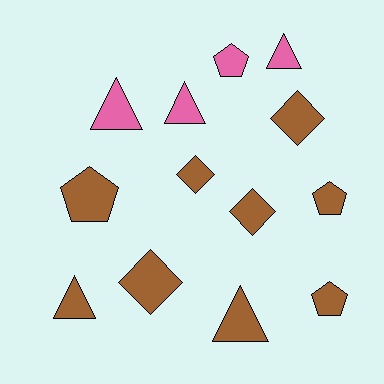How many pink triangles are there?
There are 3 pink triangles.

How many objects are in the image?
There are 13 objects.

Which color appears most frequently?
Brown, with 9 objects.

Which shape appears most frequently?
Triangle, with 5 objects.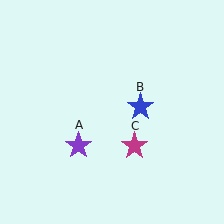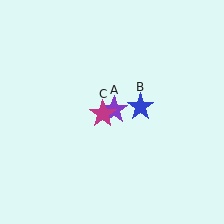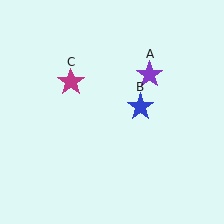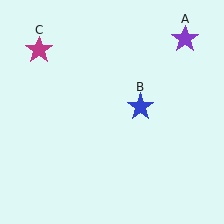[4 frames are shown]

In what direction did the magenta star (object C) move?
The magenta star (object C) moved up and to the left.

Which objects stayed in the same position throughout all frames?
Blue star (object B) remained stationary.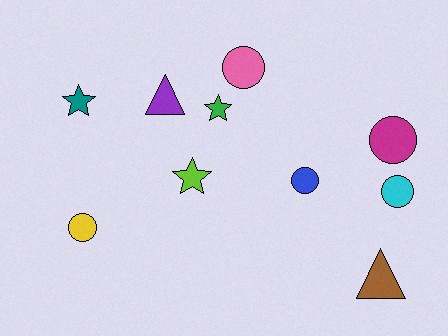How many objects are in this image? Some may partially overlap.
There are 10 objects.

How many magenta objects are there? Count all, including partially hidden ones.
There is 1 magenta object.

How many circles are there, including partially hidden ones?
There are 5 circles.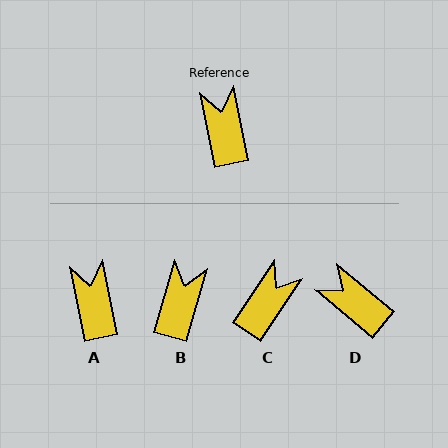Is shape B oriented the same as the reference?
No, it is off by about 27 degrees.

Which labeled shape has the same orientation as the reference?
A.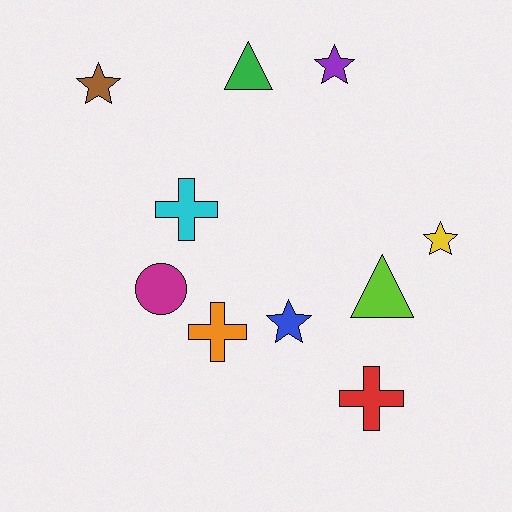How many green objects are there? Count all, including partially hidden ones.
There is 1 green object.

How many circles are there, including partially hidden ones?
There is 1 circle.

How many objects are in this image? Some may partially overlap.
There are 10 objects.